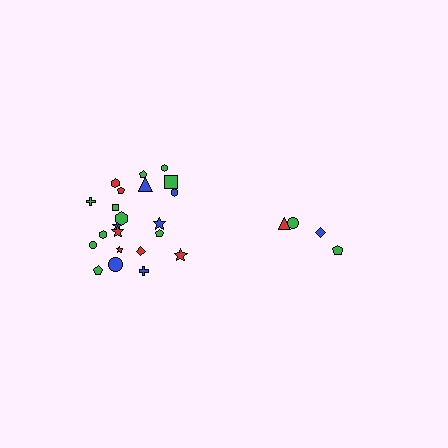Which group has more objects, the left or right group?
The left group.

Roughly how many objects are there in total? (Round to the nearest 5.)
Roughly 25 objects in total.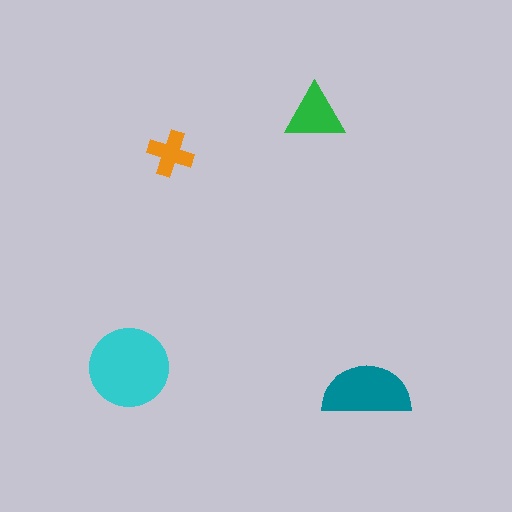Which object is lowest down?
The teal semicircle is bottommost.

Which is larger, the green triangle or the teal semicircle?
The teal semicircle.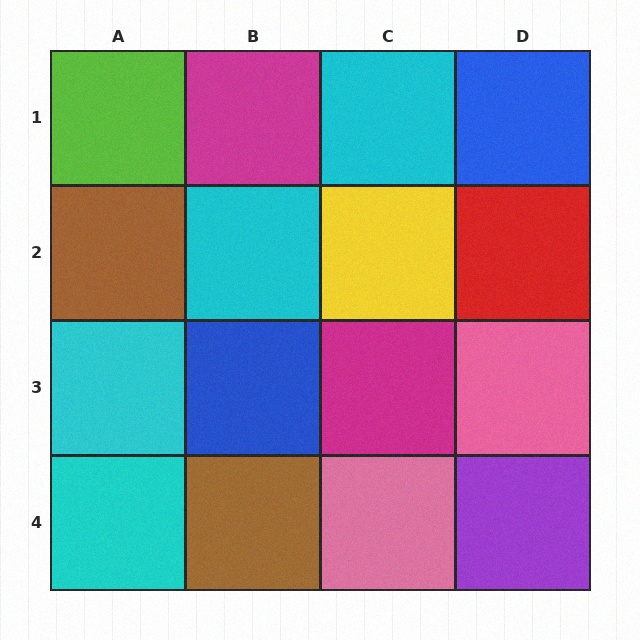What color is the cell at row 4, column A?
Cyan.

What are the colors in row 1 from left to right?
Lime, magenta, cyan, blue.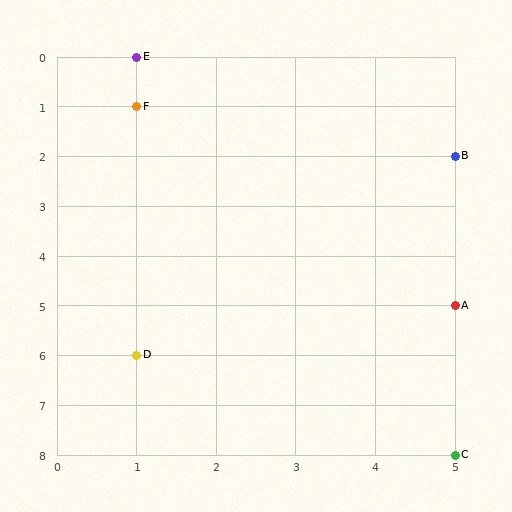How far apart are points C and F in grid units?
Points C and F are 4 columns and 7 rows apart (about 8.1 grid units diagonally).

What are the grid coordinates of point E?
Point E is at grid coordinates (1, 0).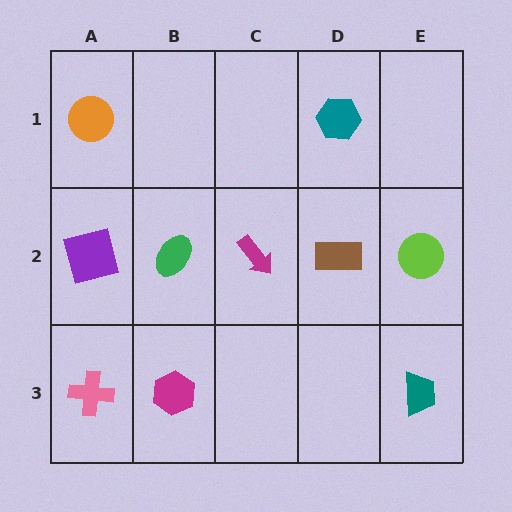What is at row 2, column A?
A purple square.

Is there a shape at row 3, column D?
No, that cell is empty.